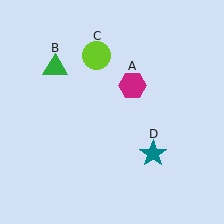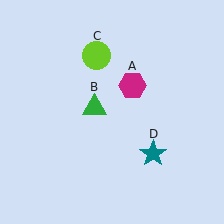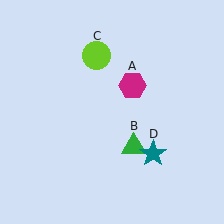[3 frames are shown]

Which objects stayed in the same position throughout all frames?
Magenta hexagon (object A) and lime circle (object C) and teal star (object D) remained stationary.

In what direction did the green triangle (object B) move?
The green triangle (object B) moved down and to the right.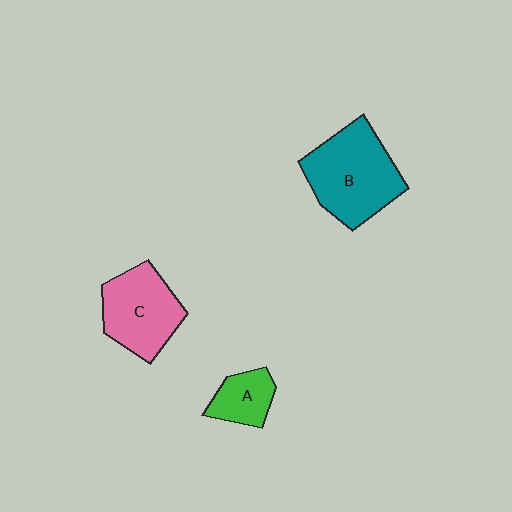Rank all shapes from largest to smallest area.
From largest to smallest: B (teal), C (pink), A (green).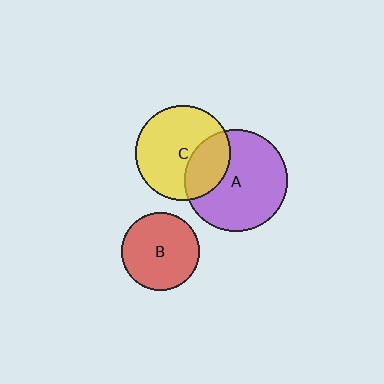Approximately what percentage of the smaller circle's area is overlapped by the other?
Approximately 30%.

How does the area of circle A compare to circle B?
Approximately 1.7 times.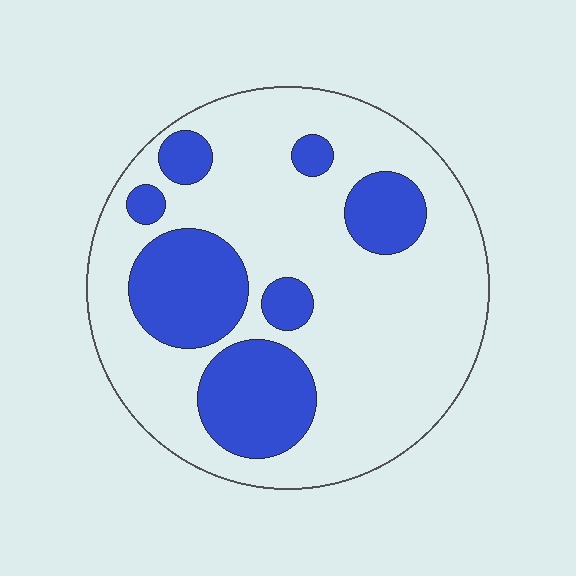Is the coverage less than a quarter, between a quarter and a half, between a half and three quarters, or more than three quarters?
Between a quarter and a half.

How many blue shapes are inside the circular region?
7.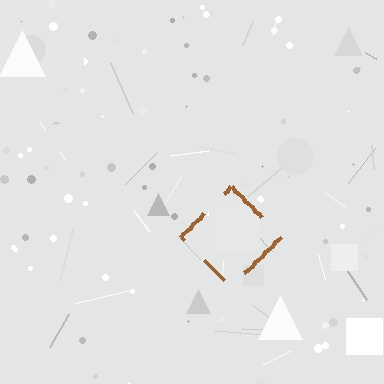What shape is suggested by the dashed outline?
The dashed outline suggests a diamond.